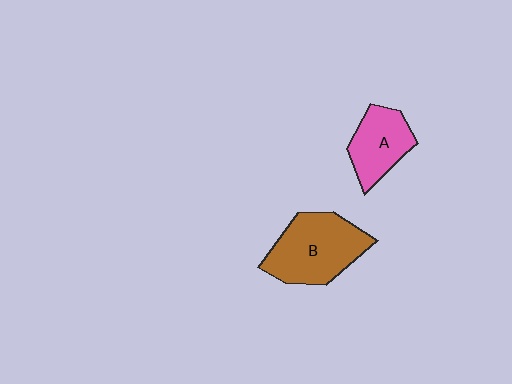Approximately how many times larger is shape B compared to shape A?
Approximately 1.5 times.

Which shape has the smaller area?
Shape A (pink).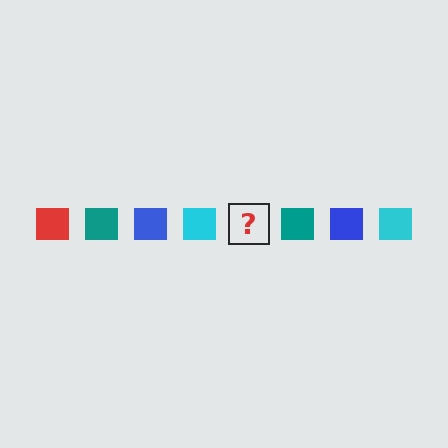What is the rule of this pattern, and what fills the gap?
The rule is that the pattern cycles through red, teal, blue, cyan squares. The gap should be filled with a red square.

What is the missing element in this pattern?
The missing element is a red square.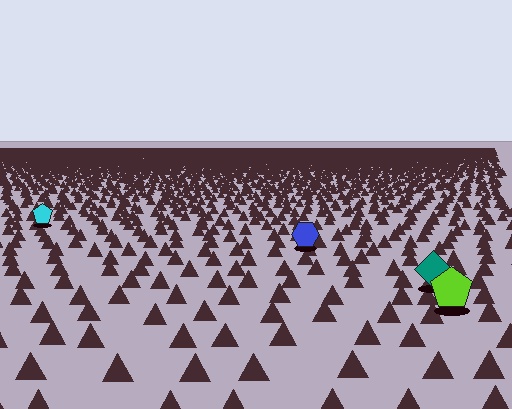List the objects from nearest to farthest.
From nearest to farthest: the lime pentagon, the teal diamond, the blue hexagon, the cyan pentagon.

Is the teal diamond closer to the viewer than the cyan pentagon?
Yes. The teal diamond is closer — you can tell from the texture gradient: the ground texture is coarser near it.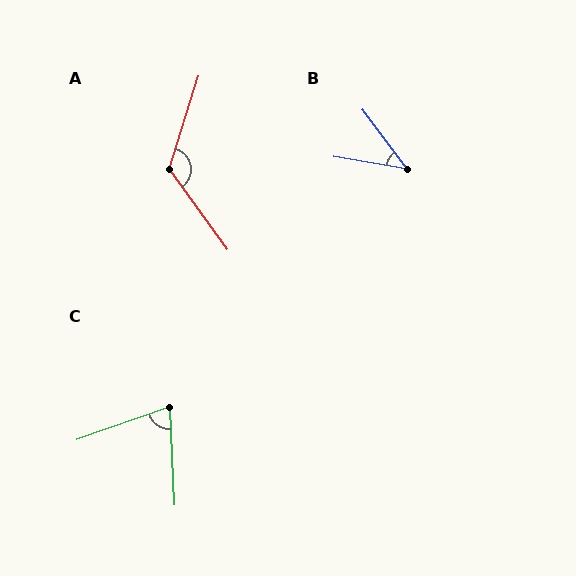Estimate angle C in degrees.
Approximately 74 degrees.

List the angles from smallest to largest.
B (44°), C (74°), A (127°).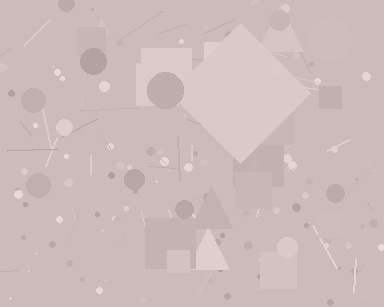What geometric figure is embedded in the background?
A diamond is embedded in the background.